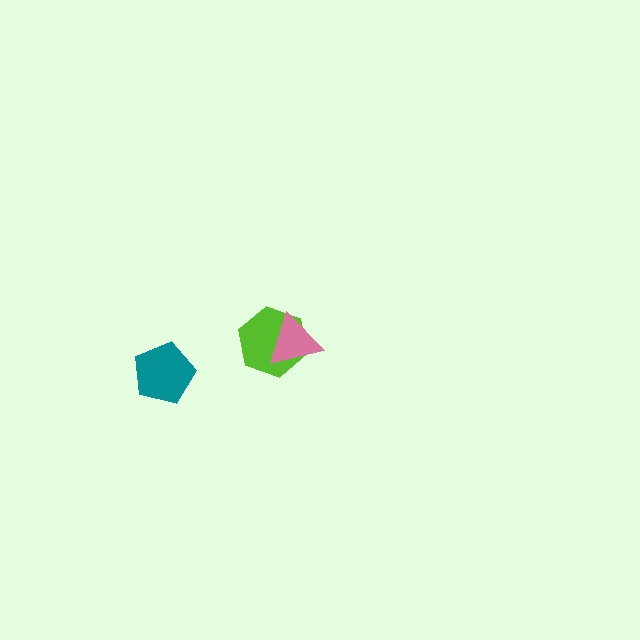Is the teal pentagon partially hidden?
No, no other shape covers it.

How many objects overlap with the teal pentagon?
0 objects overlap with the teal pentagon.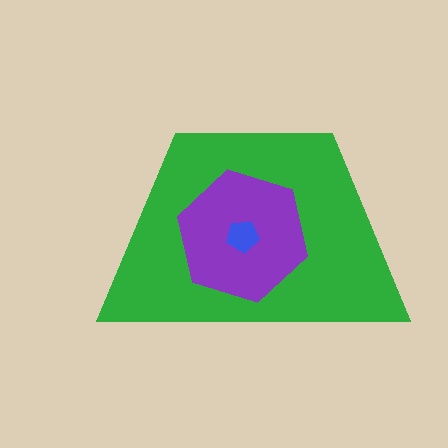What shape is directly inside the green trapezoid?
The purple hexagon.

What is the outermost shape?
The green trapezoid.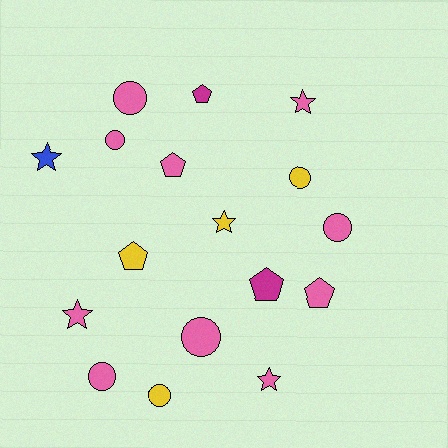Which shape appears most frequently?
Circle, with 7 objects.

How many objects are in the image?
There are 17 objects.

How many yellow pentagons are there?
There is 1 yellow pentagon.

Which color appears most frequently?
Pink, with 10 objects.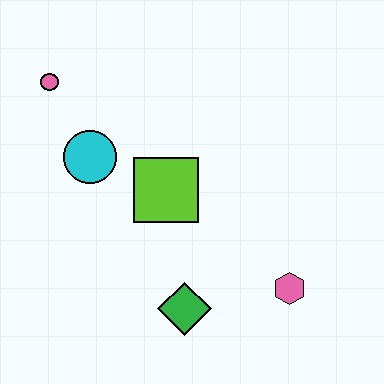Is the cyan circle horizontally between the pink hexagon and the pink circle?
Yes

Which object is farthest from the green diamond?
The pink circle is farthest from the green diamond.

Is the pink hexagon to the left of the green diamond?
No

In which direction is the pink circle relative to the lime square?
The pink circle is to the left of the lime square.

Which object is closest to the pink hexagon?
The green diamond is closest to the pink hexagon.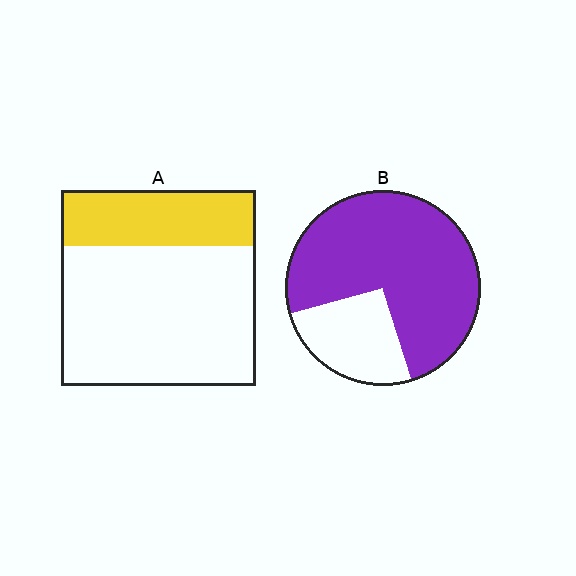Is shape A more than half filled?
No.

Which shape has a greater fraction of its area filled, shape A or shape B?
Shape B.